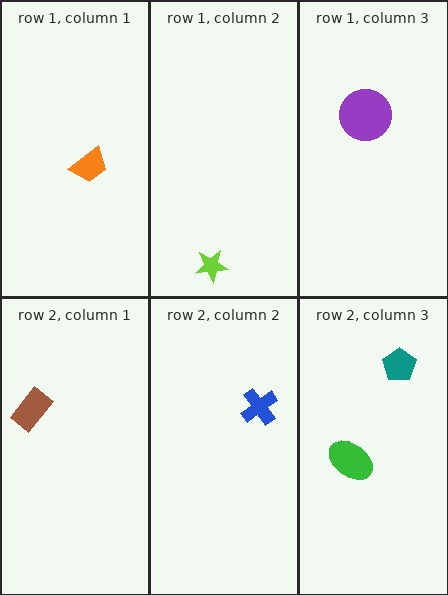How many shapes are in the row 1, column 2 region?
1.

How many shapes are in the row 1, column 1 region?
1.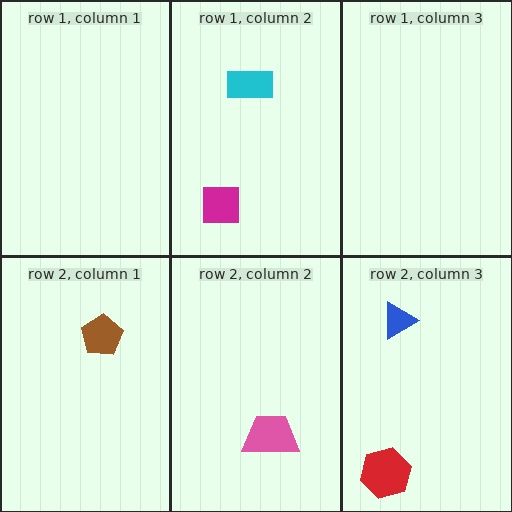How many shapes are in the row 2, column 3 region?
2.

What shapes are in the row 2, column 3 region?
The red hexagon, the blue triangle.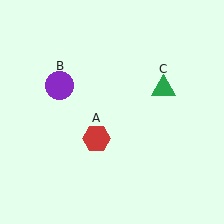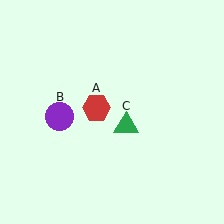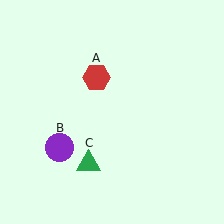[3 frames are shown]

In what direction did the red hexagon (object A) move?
The red hexagon (object A) moved up.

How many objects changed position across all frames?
3 objects changed position: red hexagon (object A), purple circle (object B), green triangle (object C).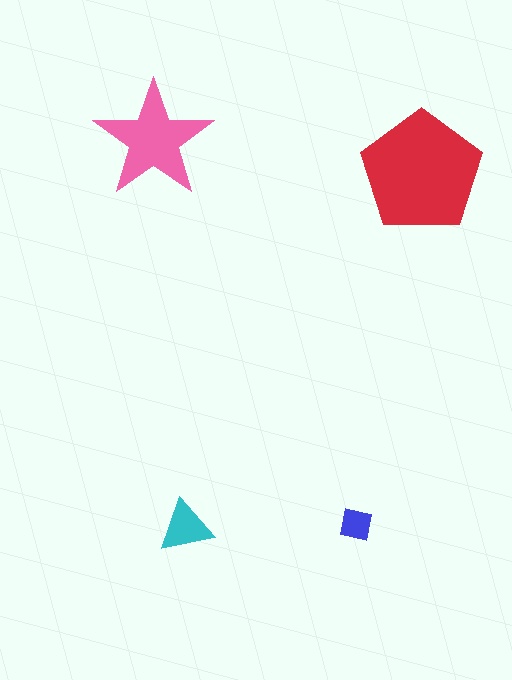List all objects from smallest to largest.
The blue square, the cyan triangle, the pink star, the red pentagon.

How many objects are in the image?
There are 4 objects in the image.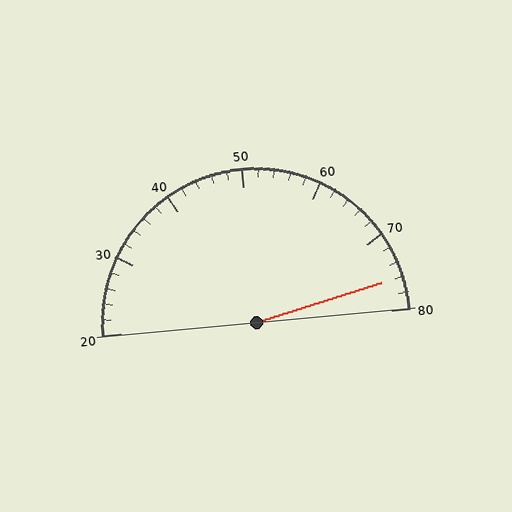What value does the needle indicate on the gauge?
The needle indicates approximately 76.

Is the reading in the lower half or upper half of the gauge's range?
The reading is in the upper half of the range (20 to 80).